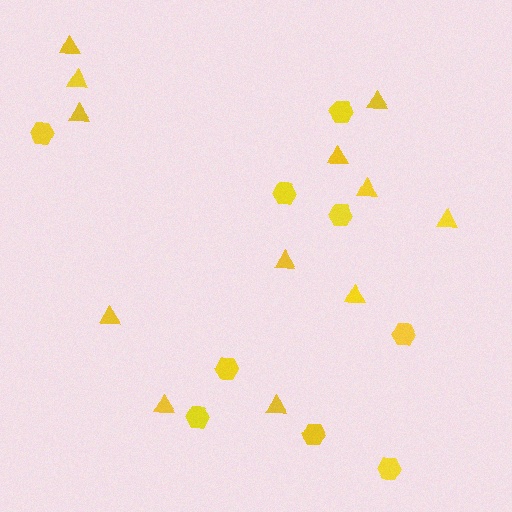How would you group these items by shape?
There are 2 groups: one group of hexagons (9) and one group of triangles (12).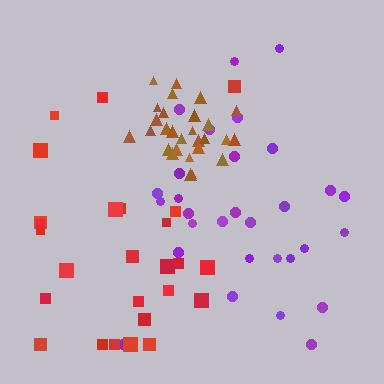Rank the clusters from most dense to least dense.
brown, purple, red.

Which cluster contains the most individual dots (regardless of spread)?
Purple (30).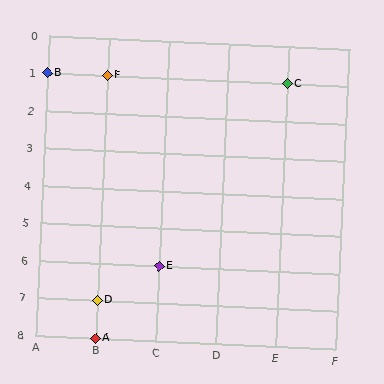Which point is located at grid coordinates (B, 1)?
Point F is at (B, 1).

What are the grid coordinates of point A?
Point A is at grid coordinates (B, 8).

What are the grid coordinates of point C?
Point C is at grid coordinates (E, 1).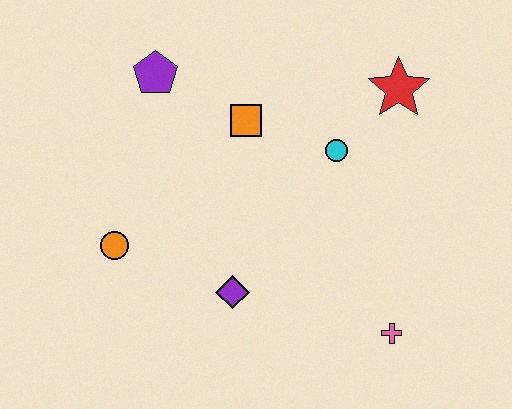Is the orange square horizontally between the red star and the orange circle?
Yes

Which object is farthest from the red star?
The orange circle is farthest from the red star.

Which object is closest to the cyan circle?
The red star is closest to the cyan circle.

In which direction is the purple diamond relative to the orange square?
The purple diamond is below the orange square.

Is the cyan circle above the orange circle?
Yes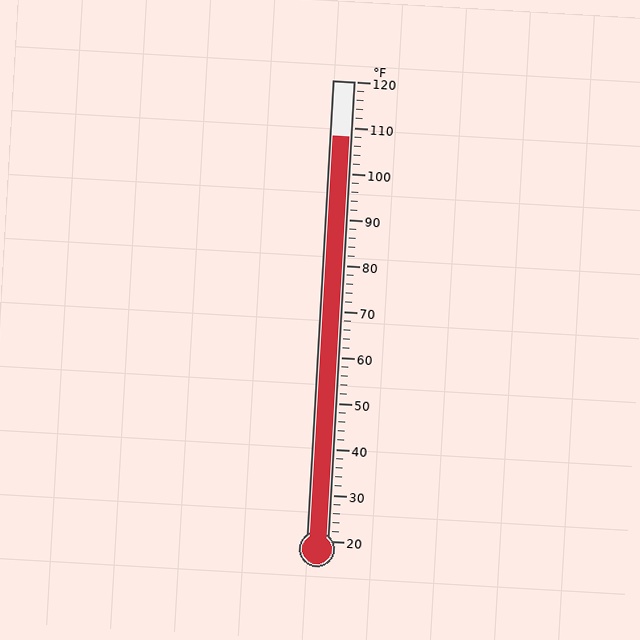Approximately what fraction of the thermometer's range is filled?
The thermometer is filled to approximately 90% of its range.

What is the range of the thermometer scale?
The thermometer scale ranges from 20°F to 120°F.